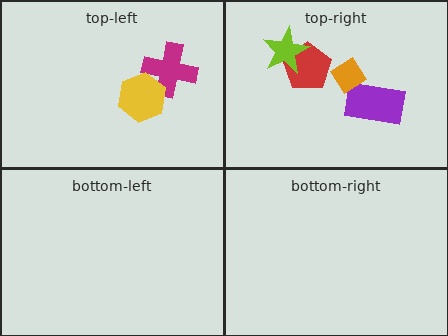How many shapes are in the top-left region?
2.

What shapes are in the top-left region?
The magenta cross, the yellow hexagon.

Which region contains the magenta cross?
The top-left region.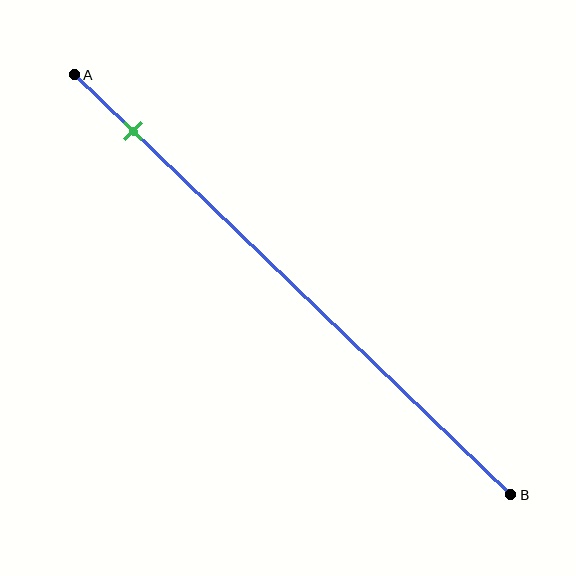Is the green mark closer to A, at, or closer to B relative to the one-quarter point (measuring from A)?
The green mark is closer to point A than the one-quarter point of segment AB.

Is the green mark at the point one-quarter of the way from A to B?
No, the mark is at about 15% from A, not at the 25% one-quarter point.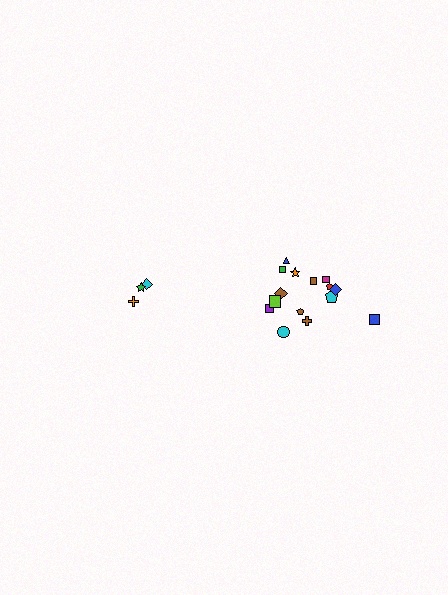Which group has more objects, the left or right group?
The right group.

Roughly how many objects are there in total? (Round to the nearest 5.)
Roughly 20 objects in total.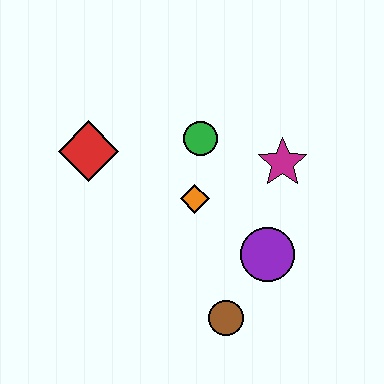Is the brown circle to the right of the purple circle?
No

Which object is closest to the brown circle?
The purple circle is closest to the brown circle.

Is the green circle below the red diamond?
No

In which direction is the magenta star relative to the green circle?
The magenta star is to the right of the green circle.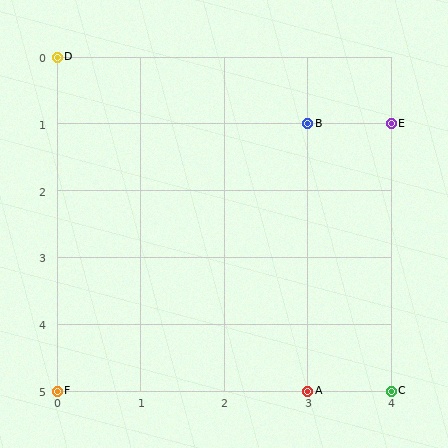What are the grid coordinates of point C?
Point C is at grid coordinates (4, 5).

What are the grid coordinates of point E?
Point E is at grid coordinates (4, 1).